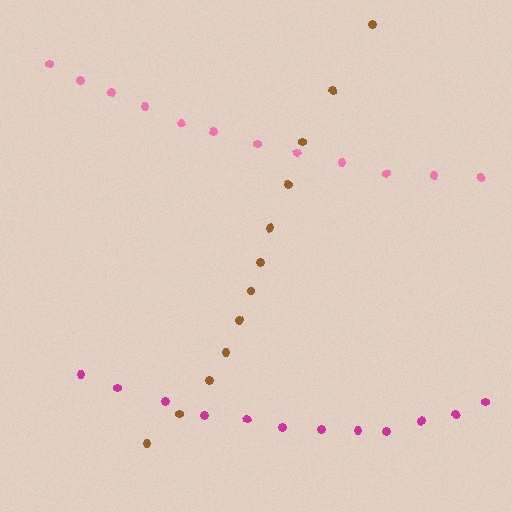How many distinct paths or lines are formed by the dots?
There are 3 distinct paths.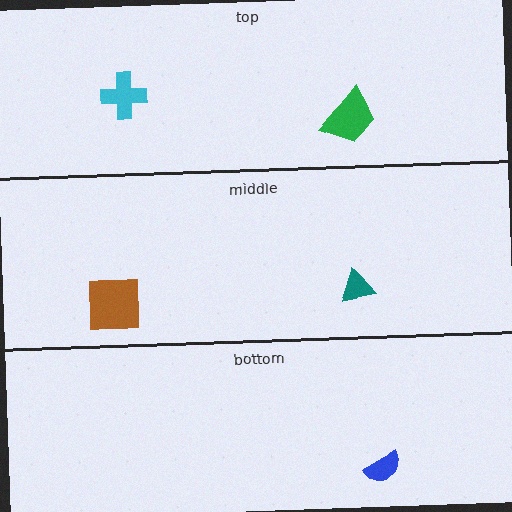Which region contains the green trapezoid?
The top region.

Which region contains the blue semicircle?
The bottom region.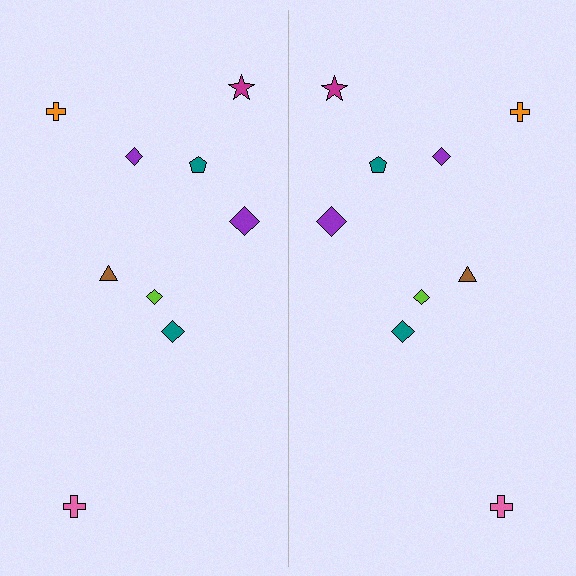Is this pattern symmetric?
Yes, this pattern has bilateral (reflection) symmetry.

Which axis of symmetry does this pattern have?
The pattern has a vertical axis of symmetry running through the center of the image.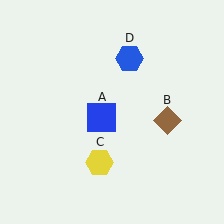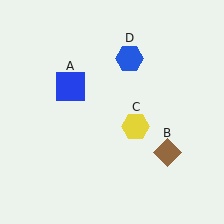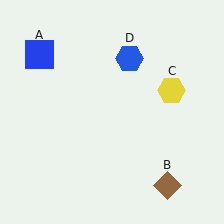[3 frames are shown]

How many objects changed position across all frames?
3 objects changed position: blue square (object A), brown diamond (object B), yellow hexagon (object C).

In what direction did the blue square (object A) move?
The blue square (object A) moved up and to the left.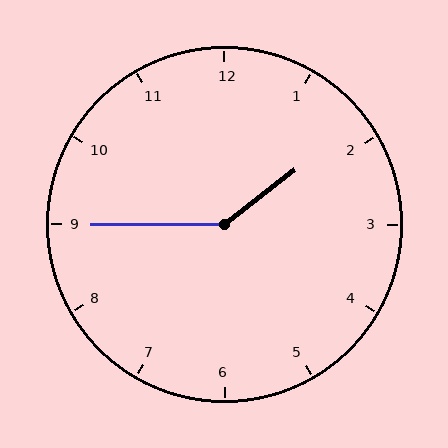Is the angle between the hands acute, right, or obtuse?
It is obtuse.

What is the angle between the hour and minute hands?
Approximately 142 degrees.